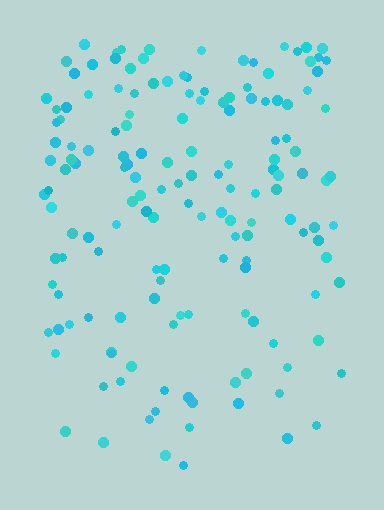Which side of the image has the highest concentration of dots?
The top.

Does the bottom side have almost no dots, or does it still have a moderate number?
Still a moderate number, just noticeably fewer than the top.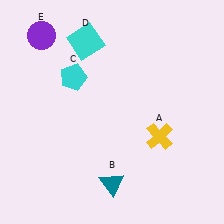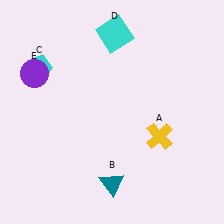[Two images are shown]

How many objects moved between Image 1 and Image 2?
3 objects moved between the two images.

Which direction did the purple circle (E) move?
The purple circle (E) moved down.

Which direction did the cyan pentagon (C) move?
The cyan pentagon (C) moved left.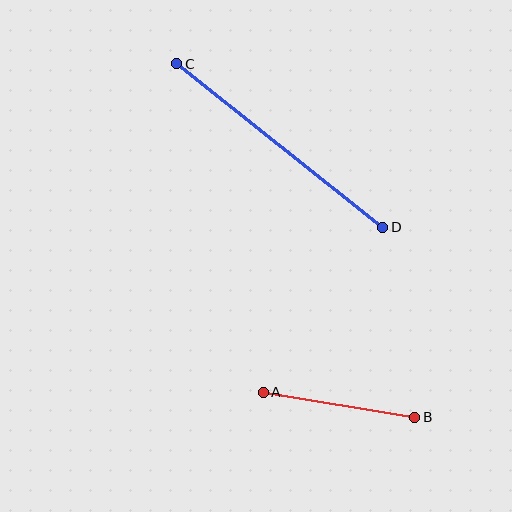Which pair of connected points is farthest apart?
Points C and D are farthest apart.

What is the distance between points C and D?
The distance is approximately 263 pixels.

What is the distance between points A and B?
The distance is approximately 153 pixels.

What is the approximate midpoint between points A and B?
The midpoint is at approximately (339, 405) pixels.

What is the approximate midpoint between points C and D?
The midpoint is at approximately (280, 146) pixels.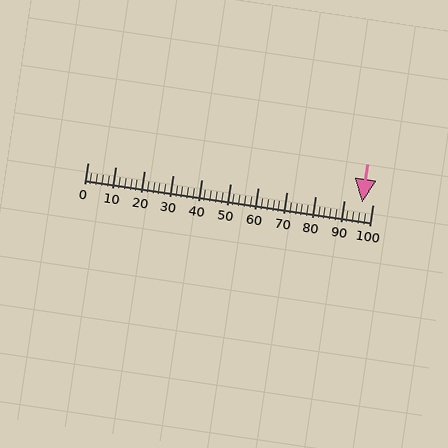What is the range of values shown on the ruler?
The ruler shows values from 0 to 100.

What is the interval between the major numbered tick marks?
The major tick marks are spaced 10 units apart.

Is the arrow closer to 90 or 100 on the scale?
The arrow is closer to 100.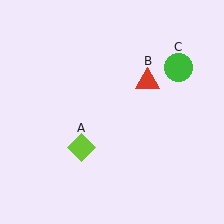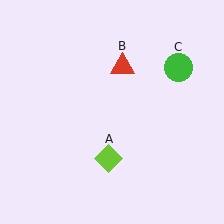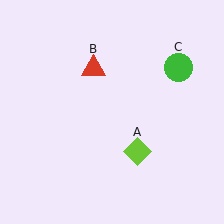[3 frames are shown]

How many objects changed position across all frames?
2 objects changed position: lime diamond (object A), red triangle (object B).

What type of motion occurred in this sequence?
The lime diamond (object A), red triangle (object B) rotated counterclockwise around the center of the scene.